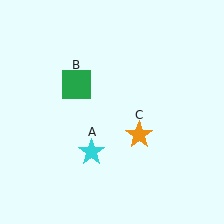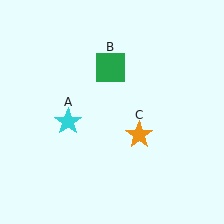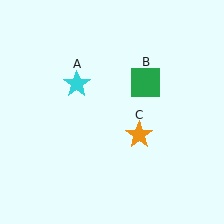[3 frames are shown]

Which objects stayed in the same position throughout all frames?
Orange star (object C) remained stationary.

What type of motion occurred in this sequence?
The cyan star (object A), green square (object B) rotated clockwise around the center of the scene.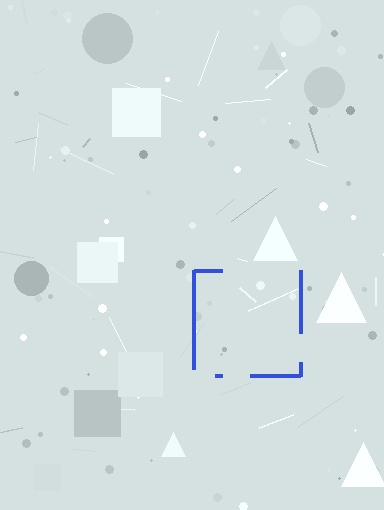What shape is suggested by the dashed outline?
The dashed outline suggests a square.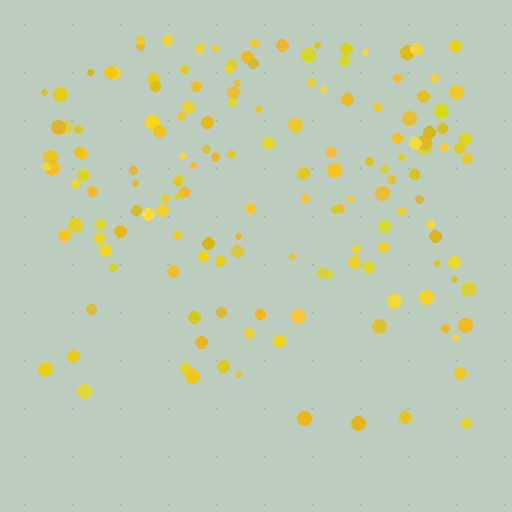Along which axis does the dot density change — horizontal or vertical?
Vertical.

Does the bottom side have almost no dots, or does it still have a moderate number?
Still a moderate number, just noticeably fewer than the top.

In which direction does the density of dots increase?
From bottom to top, with the top side densest.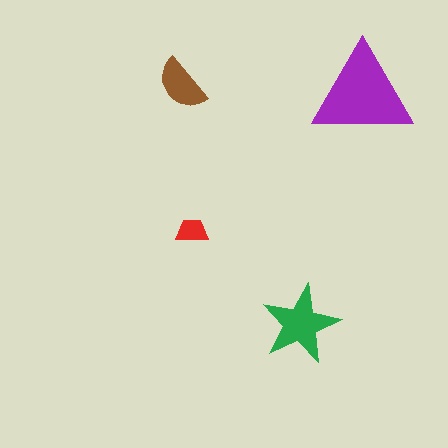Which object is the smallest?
The red trapezoid.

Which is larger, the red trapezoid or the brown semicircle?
The brown semicircle.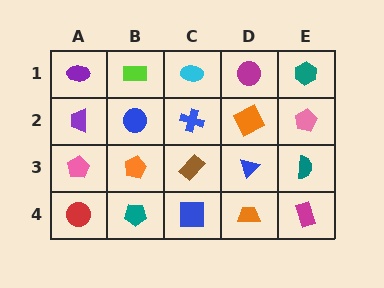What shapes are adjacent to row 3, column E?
A pink pentagon (row 2, column E), a magenta rectangle (row 4, column E), a blue triangle (row 3, column D).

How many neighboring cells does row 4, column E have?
2.